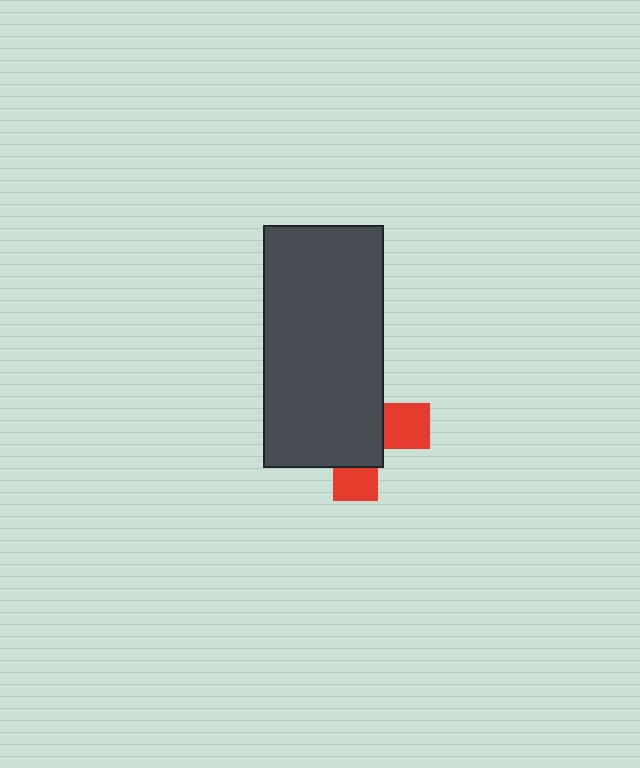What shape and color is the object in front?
The object in front is a dark gray rectangle.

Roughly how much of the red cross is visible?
A small part of it is visible (roughly 32%).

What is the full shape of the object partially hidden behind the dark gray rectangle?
The partially hidden object is a red cross.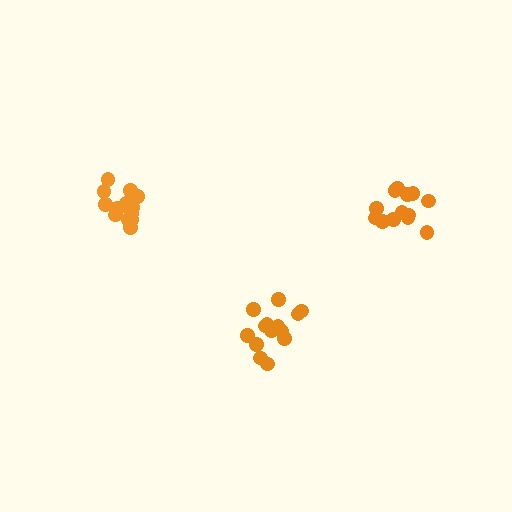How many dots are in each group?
Group 1: 14 dots, Group 2: 13 dots, Group 3: 13 dots (40 total).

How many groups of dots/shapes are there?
There are 3 groups.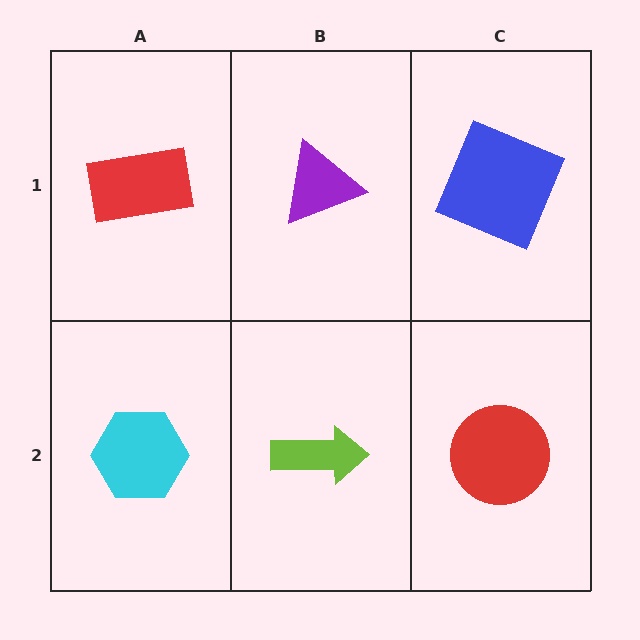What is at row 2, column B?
A lime arrow.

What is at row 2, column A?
A cyan hexagon.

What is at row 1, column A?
A red rectangle.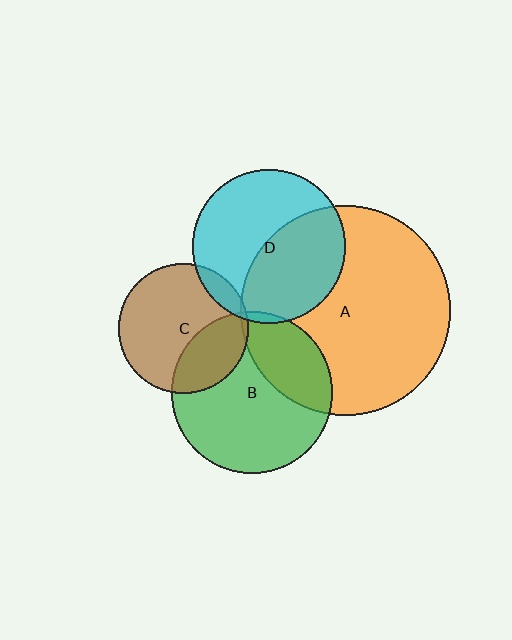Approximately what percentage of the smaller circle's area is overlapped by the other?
Approximately 5%.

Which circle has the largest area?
Circle A (orange).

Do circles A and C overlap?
Yes.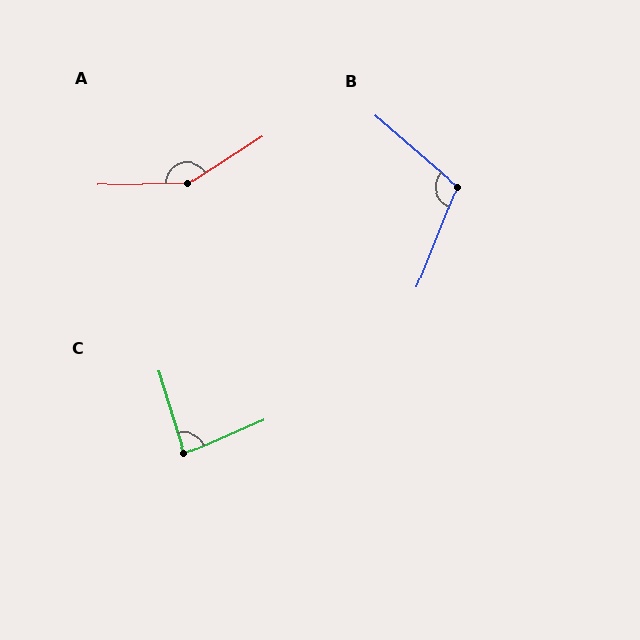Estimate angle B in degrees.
Approximately 109 degrees.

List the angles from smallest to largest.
C (84°), B (109°), A (149°).